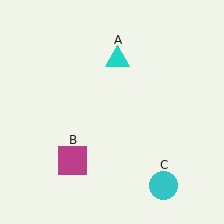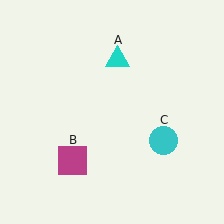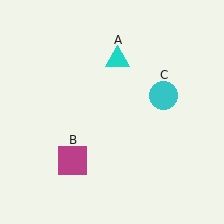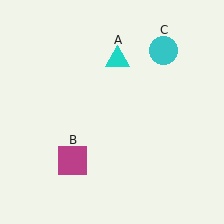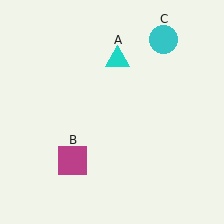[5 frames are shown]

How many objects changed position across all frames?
1 object changed position: cyan circle (object C).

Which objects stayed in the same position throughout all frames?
Cyan triangle (object A) and magenta square (object B) remained stationary.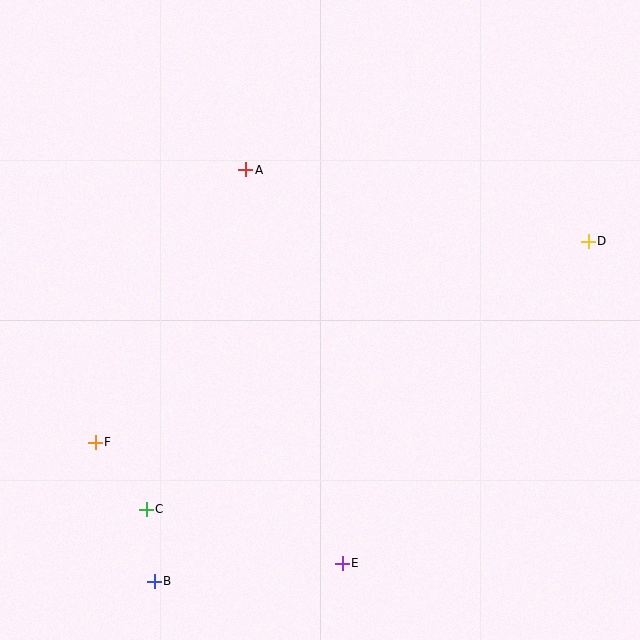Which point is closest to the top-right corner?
Point D is closest to the top-right corner.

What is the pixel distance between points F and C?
The distance between F and C is 84 pixels.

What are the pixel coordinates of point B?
Point B is at (154, 581).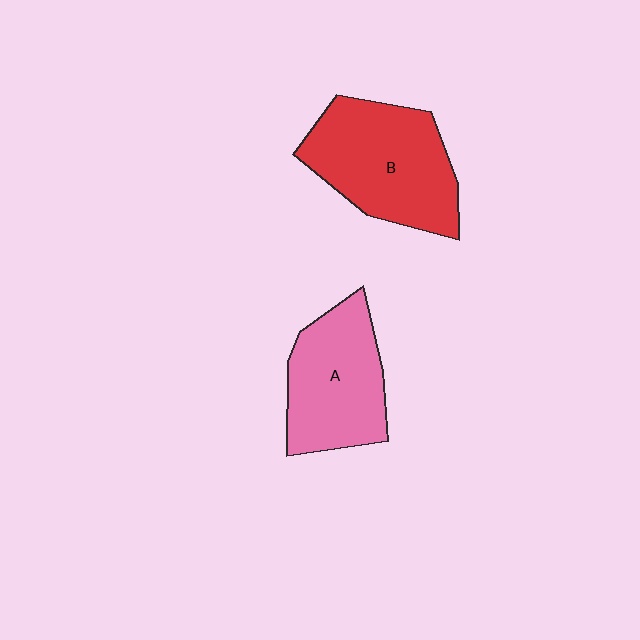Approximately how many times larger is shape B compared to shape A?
Approximately 1.2 times.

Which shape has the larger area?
Shape B (red).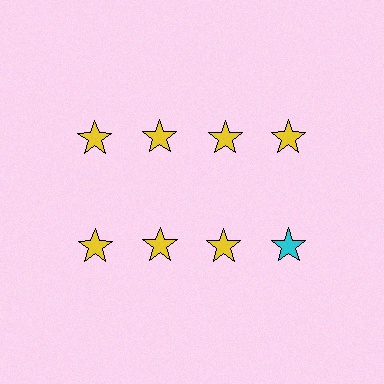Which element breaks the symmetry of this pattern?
The cyan star in the second row, second from right column breaks the symmetry. All other shapes are yellow stars.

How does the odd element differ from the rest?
It has a different color: cyan instead of yellow.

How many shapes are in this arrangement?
There are 8 shapes arranged in a grid pattern.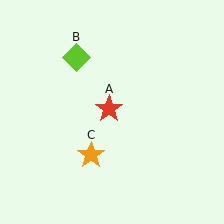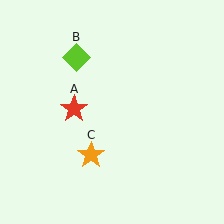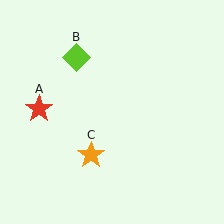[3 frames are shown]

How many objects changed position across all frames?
1 object changed position: red star (object A).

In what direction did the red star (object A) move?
The red star (object A) moved left.